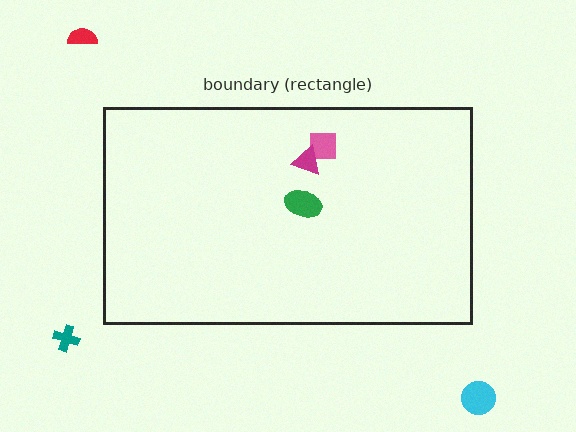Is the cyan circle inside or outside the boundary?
Outside.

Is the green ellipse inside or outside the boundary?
Inside.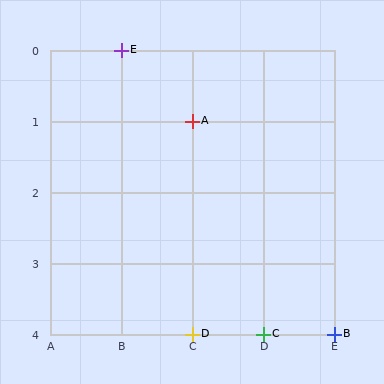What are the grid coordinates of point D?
Point D is at grid coordinates (C, 4).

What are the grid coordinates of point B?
Point B is at grid coordinates (E, 4).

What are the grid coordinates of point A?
Point A is at grid coordinates (C, 1).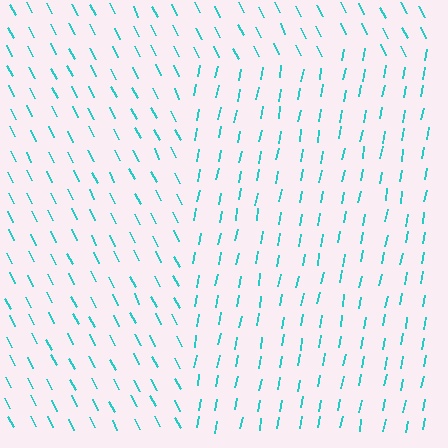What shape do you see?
I see a rectangle.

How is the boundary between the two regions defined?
The boundary is defined purely by a change in line orientation (approximately 37 degrees difference). All lines are the same color and thickness.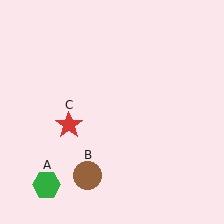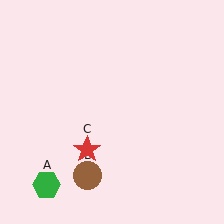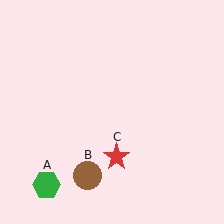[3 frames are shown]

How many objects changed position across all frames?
1 object changed position: red star (object C).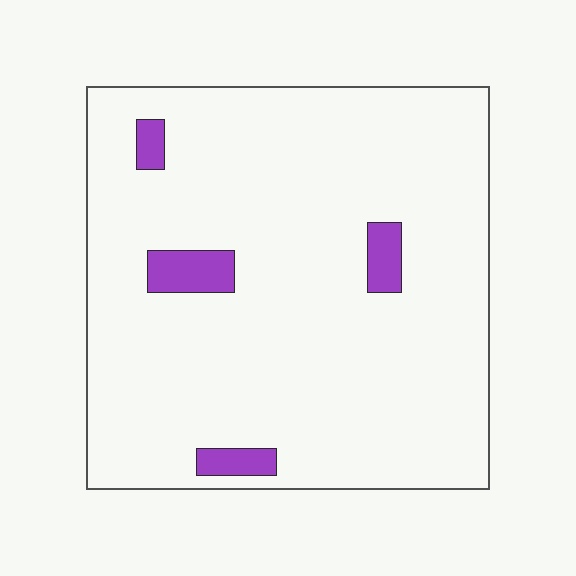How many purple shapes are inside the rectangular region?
4.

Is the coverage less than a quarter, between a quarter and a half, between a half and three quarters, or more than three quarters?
Less than a quarter.